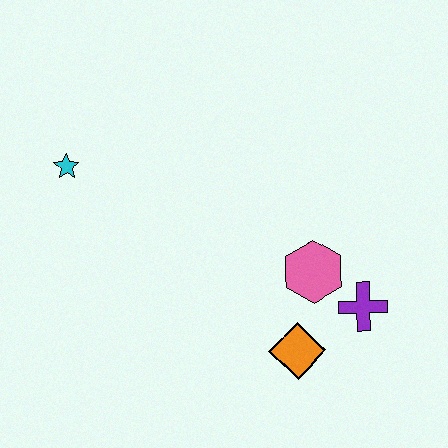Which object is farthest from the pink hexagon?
The cyan star is farthest from the pink hexagon.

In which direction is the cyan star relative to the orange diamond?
The cyan star is to the left of the orange diamond.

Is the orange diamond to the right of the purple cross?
No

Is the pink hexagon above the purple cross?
Yes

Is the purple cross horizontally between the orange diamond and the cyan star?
No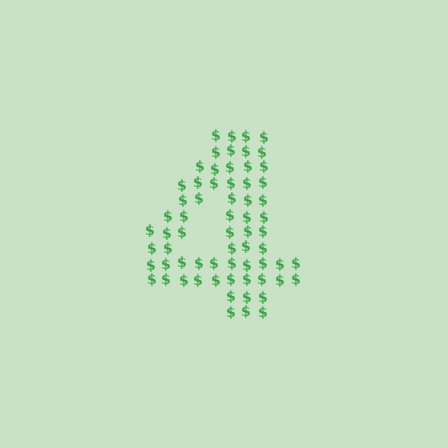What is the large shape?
The large shape is the digit 4.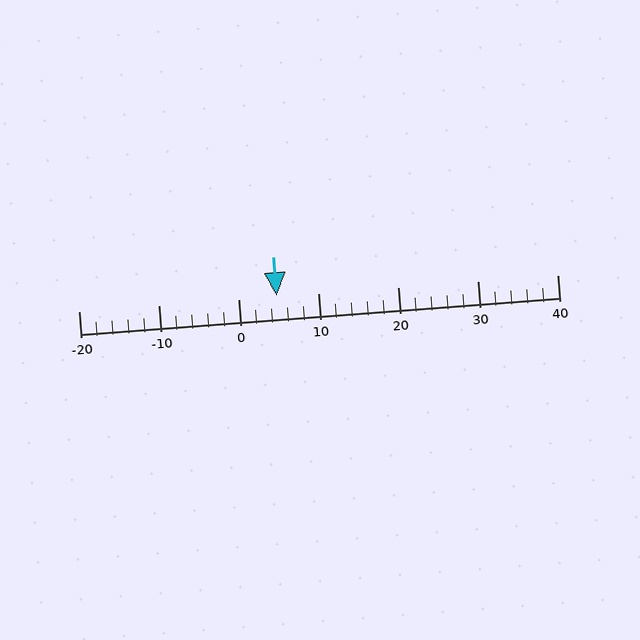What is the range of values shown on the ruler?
The ruler shows values from -20 to 40.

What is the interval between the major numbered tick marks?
The major tick marks are spaced 10 units apart.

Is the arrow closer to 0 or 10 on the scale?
The arrow is closer to 0.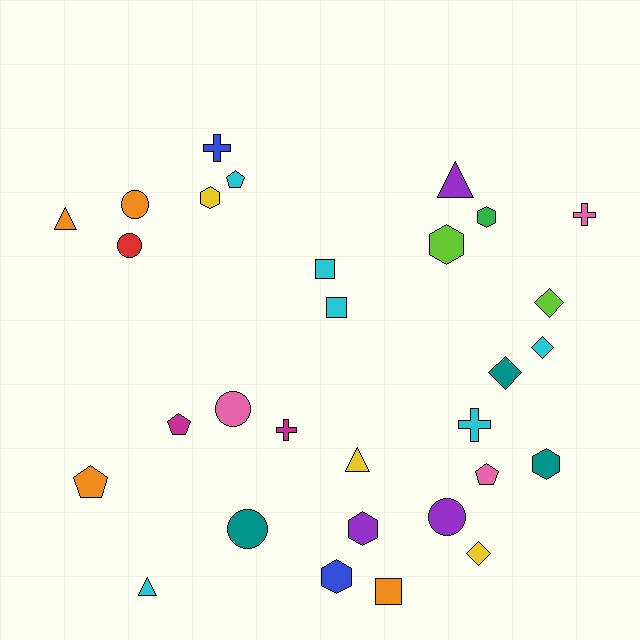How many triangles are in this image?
There are 4 triangles.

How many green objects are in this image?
There is 1 green object.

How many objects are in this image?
There are 30 objects.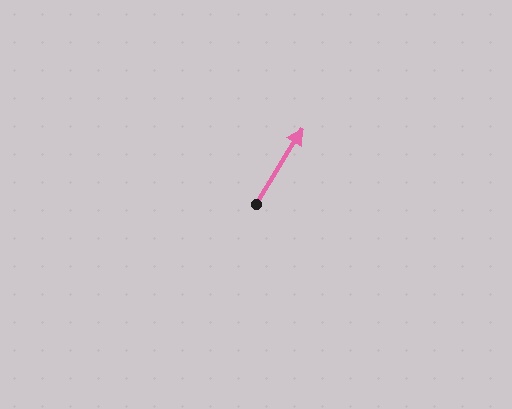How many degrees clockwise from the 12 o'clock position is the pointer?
Approximately 31 degrees.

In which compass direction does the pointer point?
Northeast.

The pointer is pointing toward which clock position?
Roughly 1 o'clock.